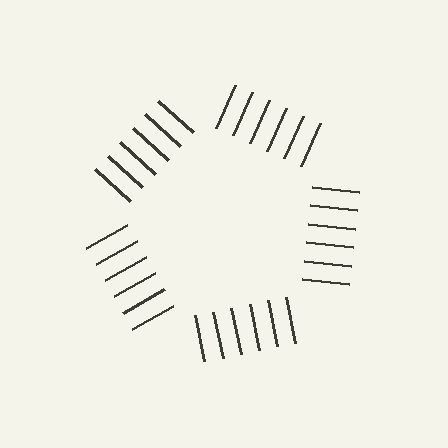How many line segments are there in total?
30 — 6 along each of the 5 edges.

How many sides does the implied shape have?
5 sides — the line-ends trace a pentagon.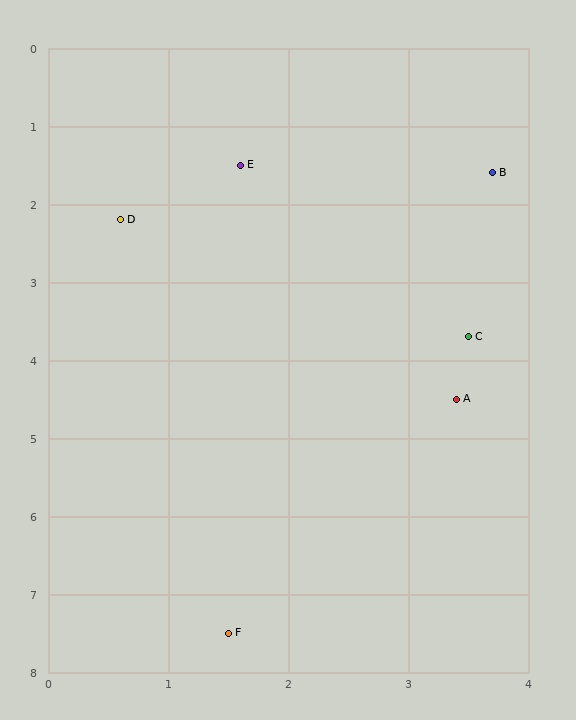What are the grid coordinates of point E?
Point E is at approximately (1.6, 1.5).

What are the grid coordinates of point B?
Point B is at approximately (3.7, 1.6).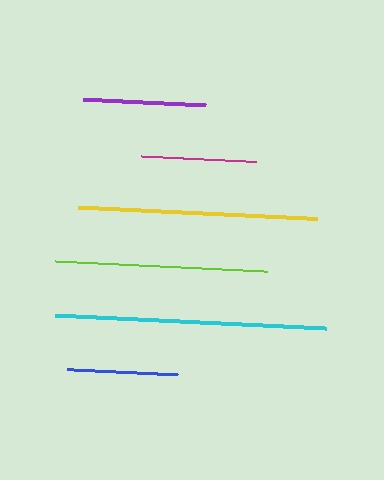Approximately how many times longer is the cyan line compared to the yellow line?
The cyan line is approximately 1.1 times the length of the yellow line.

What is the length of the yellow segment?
The yellow segment is approximately 238 pixels long.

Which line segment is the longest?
The cyan line is the longest at approximately 271 pixels.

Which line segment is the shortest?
The blue line is the shortest at approximately 110 pixels.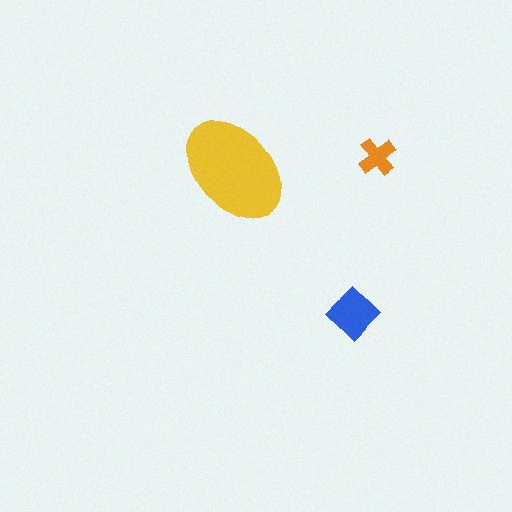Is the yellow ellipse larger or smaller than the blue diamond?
Larger.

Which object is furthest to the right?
The orange cross is rightmost.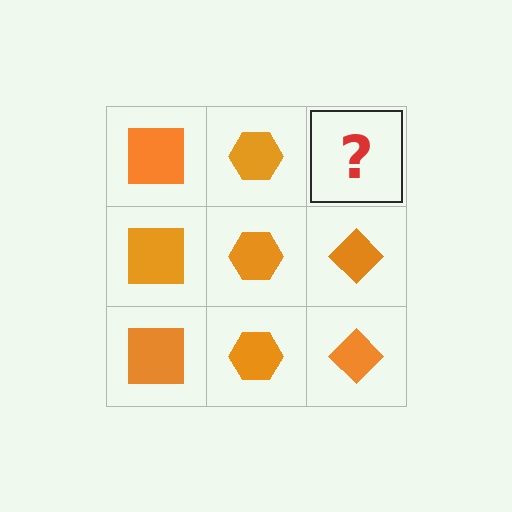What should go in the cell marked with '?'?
The missing cell should contain an orange diamond.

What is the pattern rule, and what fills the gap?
The rule is that each column has a consistent shape. The gap should be filled with an orange diamond.